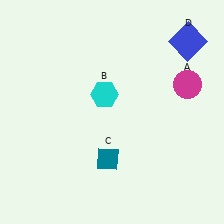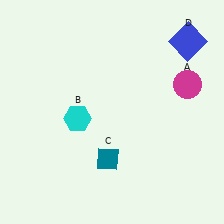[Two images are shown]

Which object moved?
The cyan hexagon (B) moved left.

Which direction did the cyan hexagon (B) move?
The cyan hexagon (B) moved left.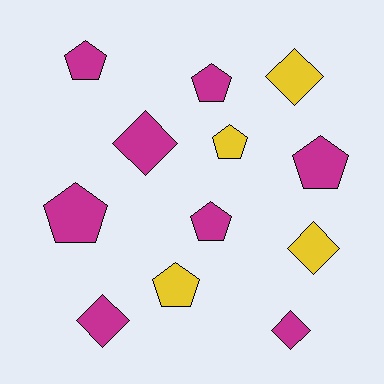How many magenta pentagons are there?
There are 5 magenta pentagons.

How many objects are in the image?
There are 12 objects.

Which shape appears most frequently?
Pentagon, with 7 objects.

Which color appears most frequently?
Magenta, with 8 objects.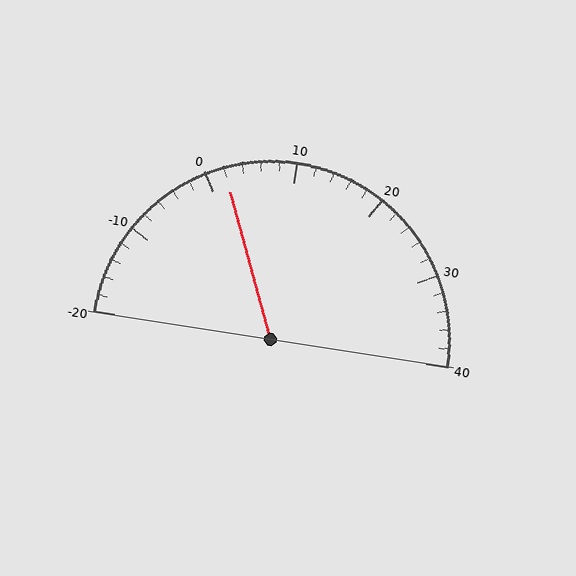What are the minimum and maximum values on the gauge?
The gauge ranges from -20 to 40.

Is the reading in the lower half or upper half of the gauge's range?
The reading is in the lower half of the range (-20 to 40).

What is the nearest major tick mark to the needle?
The nearest major tick mark is 0.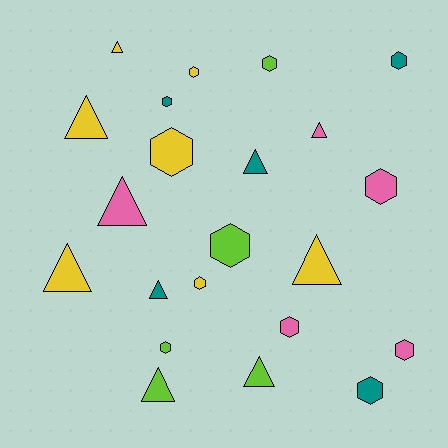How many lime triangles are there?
There are 2 lime triangles.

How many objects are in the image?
There are 22 objects.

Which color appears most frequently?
Yellow, with 7 objects.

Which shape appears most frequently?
Hexagon, with 12 objects.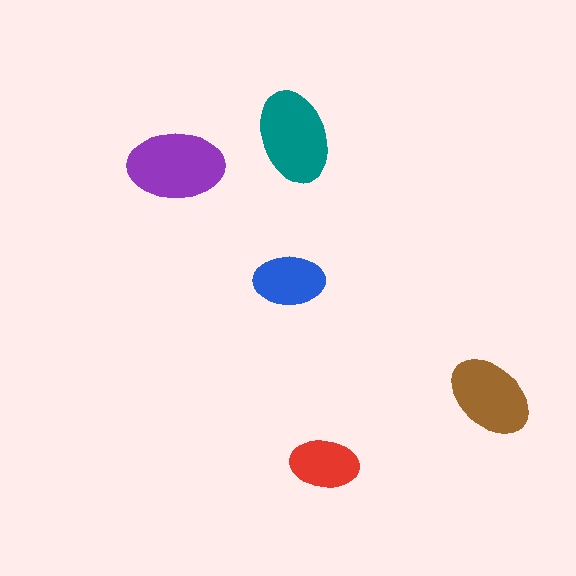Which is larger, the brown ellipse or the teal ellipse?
The teal one.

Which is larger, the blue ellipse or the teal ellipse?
The teal one.